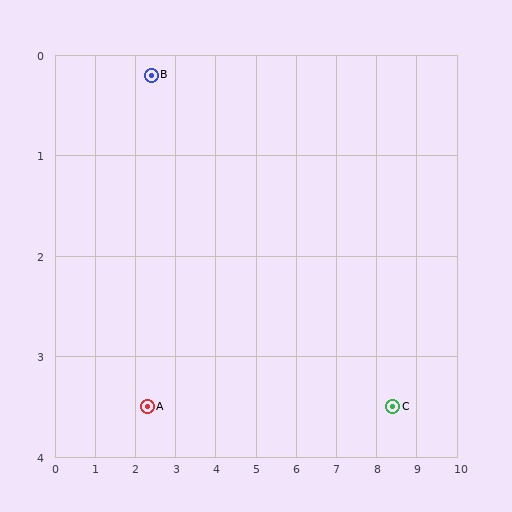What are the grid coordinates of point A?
Point A is at approximately (2.3, 3.5).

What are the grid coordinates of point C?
Point C is at approximately (8.4, 3.5).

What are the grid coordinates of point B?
Point B is at approximately (2.4, 0.2).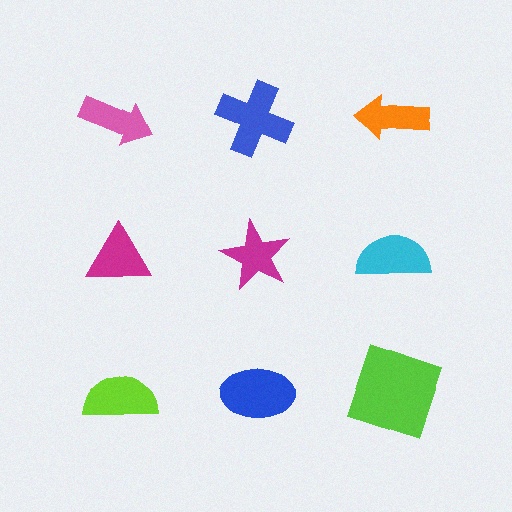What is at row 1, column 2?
A blue cross.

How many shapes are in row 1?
3 shapes.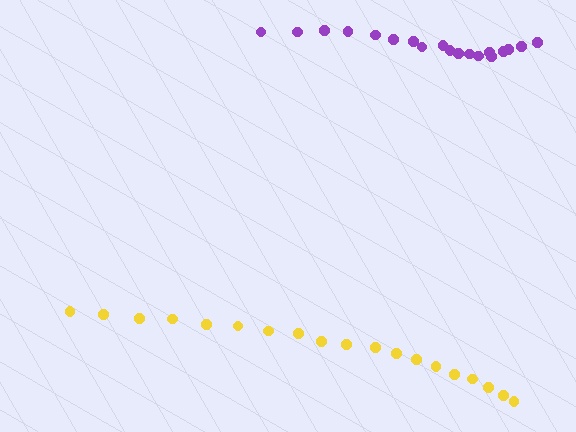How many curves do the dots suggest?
There are 2 distinct paths.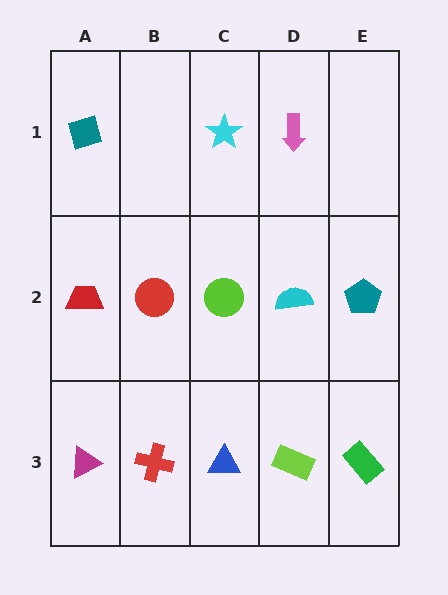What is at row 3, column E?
A green rectangle.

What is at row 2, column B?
A red circle.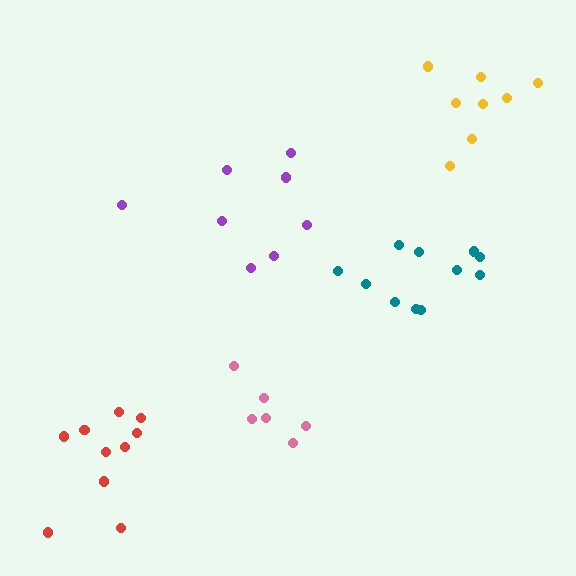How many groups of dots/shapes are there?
There are 5 groups.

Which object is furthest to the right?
The yellow cluster is rightmost.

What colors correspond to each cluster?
The clusters are colored: pink, teal, yellow, purple, red.